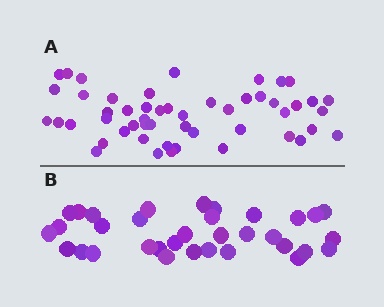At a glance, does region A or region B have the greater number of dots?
Region A (the top region) has more dots.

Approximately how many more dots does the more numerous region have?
Region A has approximately 15 more dots than region B.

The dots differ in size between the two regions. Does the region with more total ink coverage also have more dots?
No. Region B has more total ink coverage because its dots are larger, but region A actually contains more individual dots. Total area can be misleading — the number of items is what matters here.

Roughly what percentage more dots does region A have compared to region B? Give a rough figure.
About 50% more.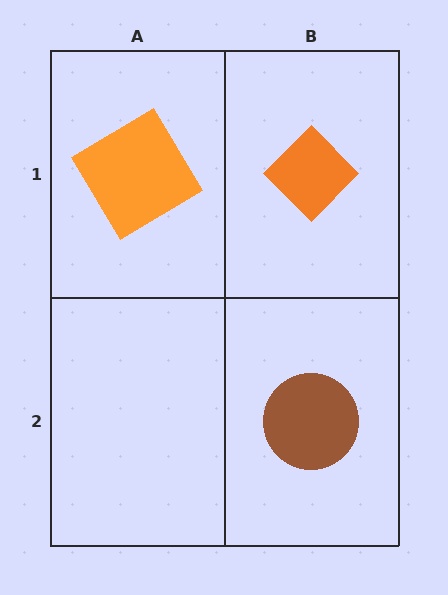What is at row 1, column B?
An orange diamond.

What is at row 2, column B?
A brown circle.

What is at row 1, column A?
An orange diamond.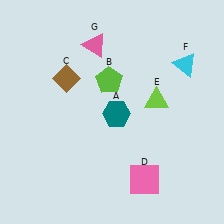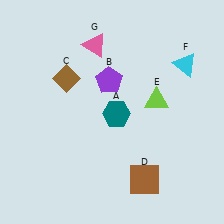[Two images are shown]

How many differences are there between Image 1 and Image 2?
There are 2 differences between the two images.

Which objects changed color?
B changed from lime to purple. D changed from pink to brown.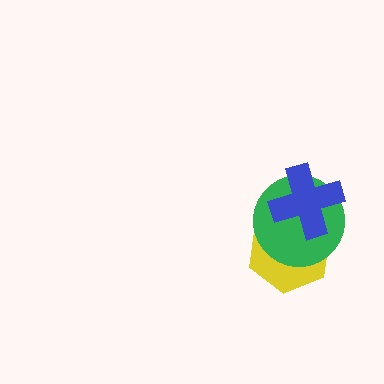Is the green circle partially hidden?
Yes, it is partially covered by another shape.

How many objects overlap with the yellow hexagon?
2 objects overlap with the yellow hexagon.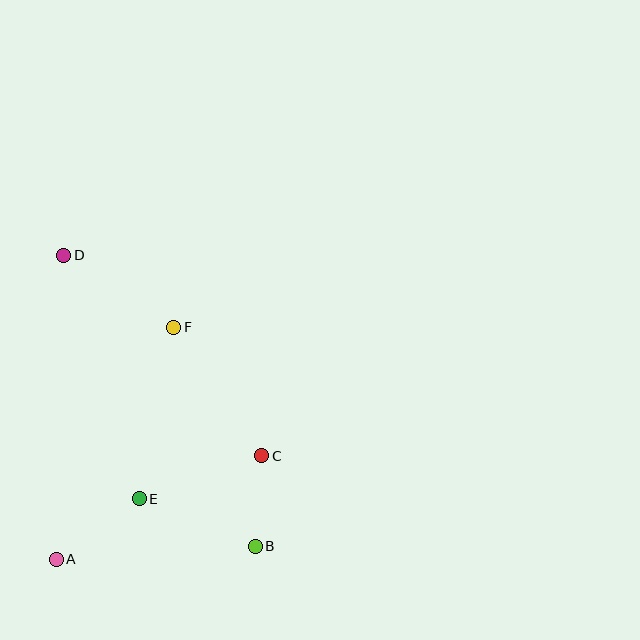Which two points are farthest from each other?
Points B and D are farthest from each other.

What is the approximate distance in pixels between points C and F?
The distance between C and F is approximately 156 pixels.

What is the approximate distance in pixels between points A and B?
The distance between A and B is approximately 200 pixels.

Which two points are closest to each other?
Points B and C are closest to each other.